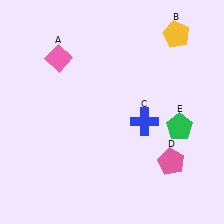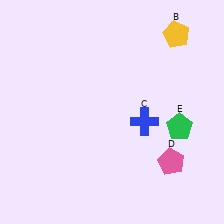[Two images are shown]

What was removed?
The pink diamond (A) was removed in Image 2.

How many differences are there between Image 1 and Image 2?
There is 1 difference between the two images.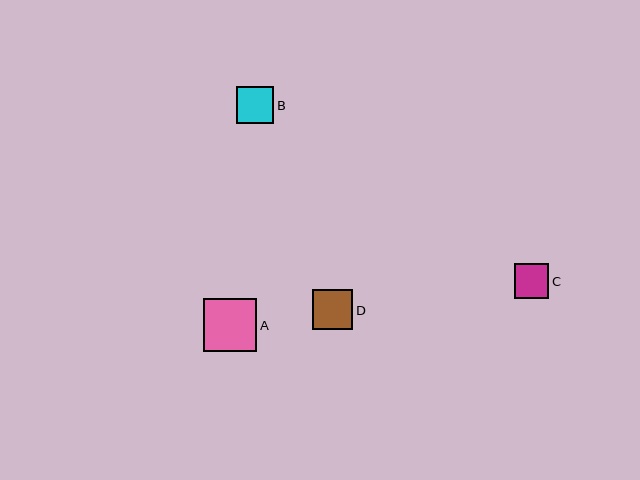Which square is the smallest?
Square C is the smallest with a size of approximately 35 pixels.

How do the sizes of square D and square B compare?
Square D and square B are approximately the same size.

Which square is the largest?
Square A is the largest with a size of approximately 53 pixels.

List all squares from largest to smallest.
From largest to smallest: A, D, B, C.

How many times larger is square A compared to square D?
Square A is approximately 1.3 times the size of square D.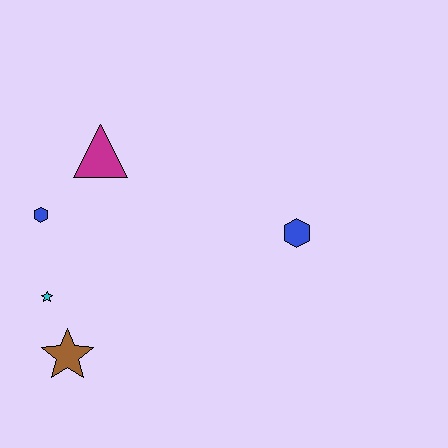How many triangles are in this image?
There is 1 triangle.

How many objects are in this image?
There are 5 objects.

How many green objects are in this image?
There are no green objects.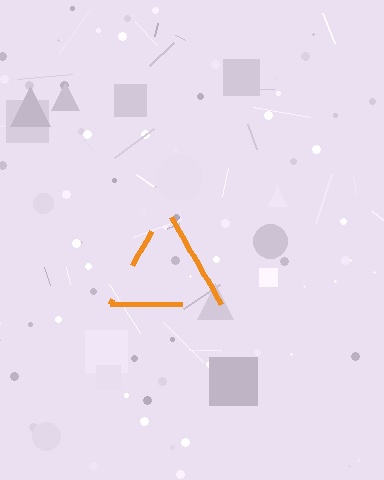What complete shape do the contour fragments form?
The contour fragments form a triangle.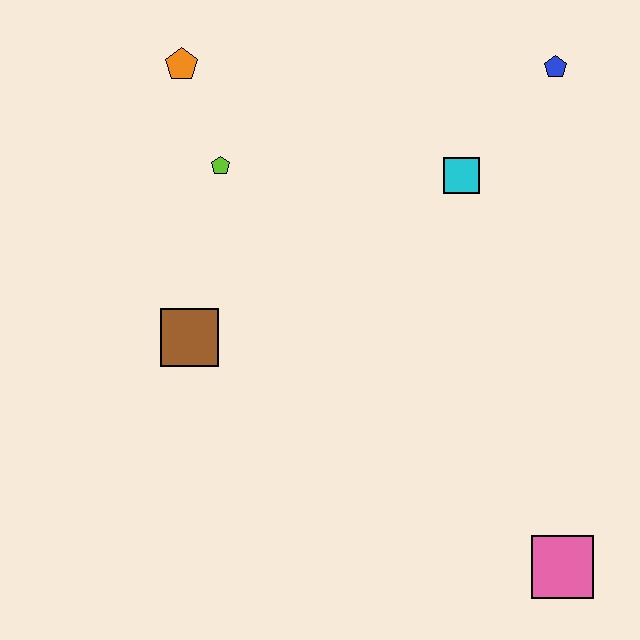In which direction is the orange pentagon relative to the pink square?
The orange pentagon is above the pink square.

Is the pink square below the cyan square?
Yes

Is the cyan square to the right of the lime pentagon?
Yes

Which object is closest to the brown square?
The lime pentagon is closest to the brown square.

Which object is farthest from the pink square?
The orange pentagon is farthest from the pink square.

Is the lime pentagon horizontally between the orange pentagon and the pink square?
Yes